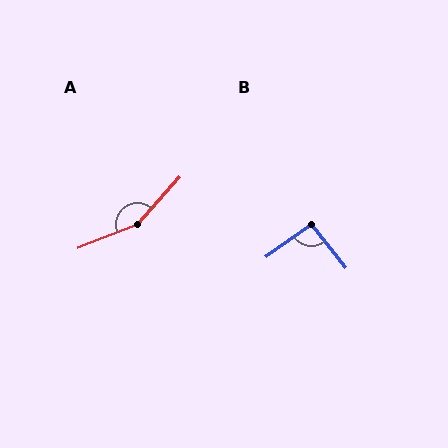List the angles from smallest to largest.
B (92°), A (154°).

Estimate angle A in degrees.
Approximately 154 degrees.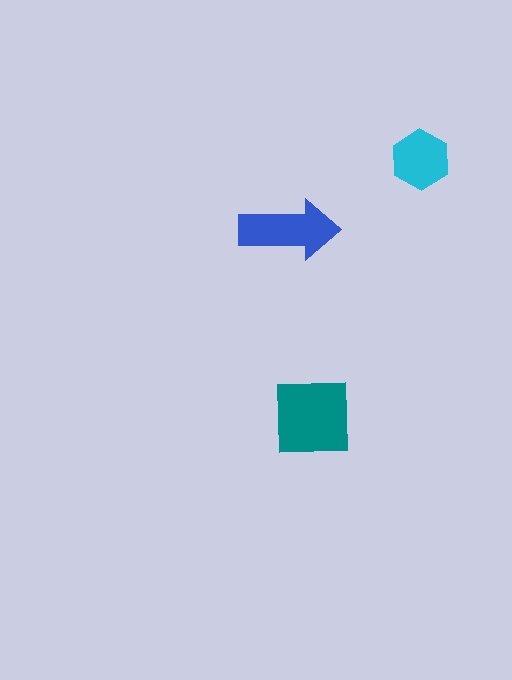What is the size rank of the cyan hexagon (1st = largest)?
3rd.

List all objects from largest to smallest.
The teal square, the blue arrow, the cyan hexagon.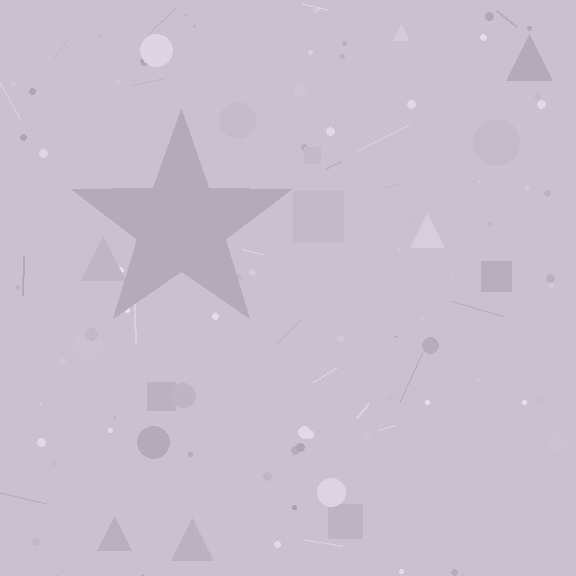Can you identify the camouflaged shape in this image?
The camouflaged shape is a star.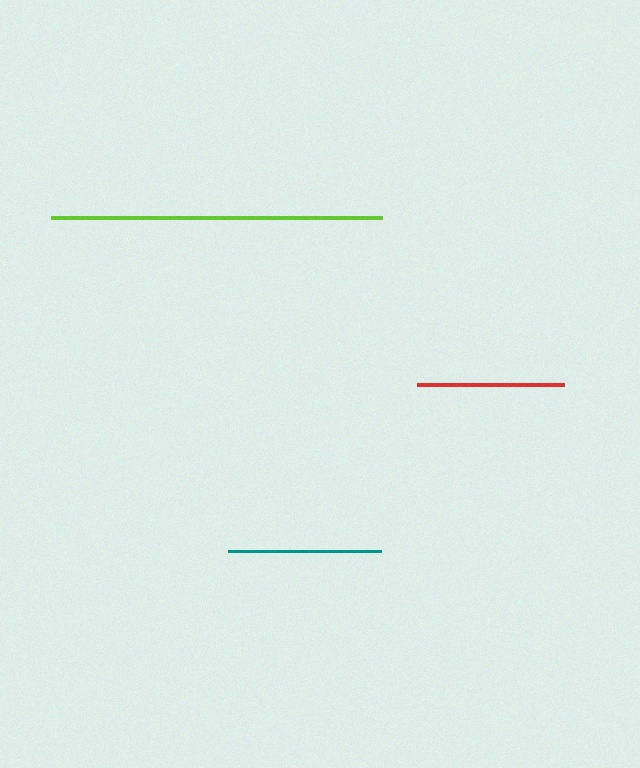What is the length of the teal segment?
The teal segment is approximately 153 pixels long.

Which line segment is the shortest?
The red line is the shortest at approximately 147 pixels.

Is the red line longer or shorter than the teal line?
The teal line is longer than the red line.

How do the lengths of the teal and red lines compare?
The teal and red lines are approximately the same length.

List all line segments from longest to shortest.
From longest to shortest: lime, teal, red.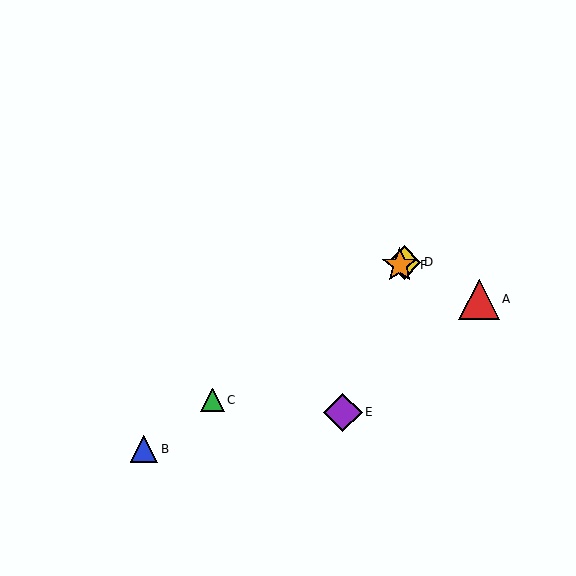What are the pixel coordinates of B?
Object B is at (144, 449).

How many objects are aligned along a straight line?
4 objects (B, C, D, F) are aligned along a straight line.